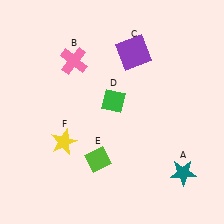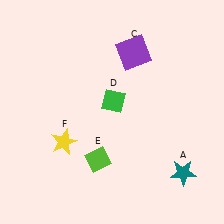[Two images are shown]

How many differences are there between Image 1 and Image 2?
There is 1 difference between the two images.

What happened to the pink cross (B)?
The pink cross (B) was removed in Image 2. It was in the top-left area of Image 1.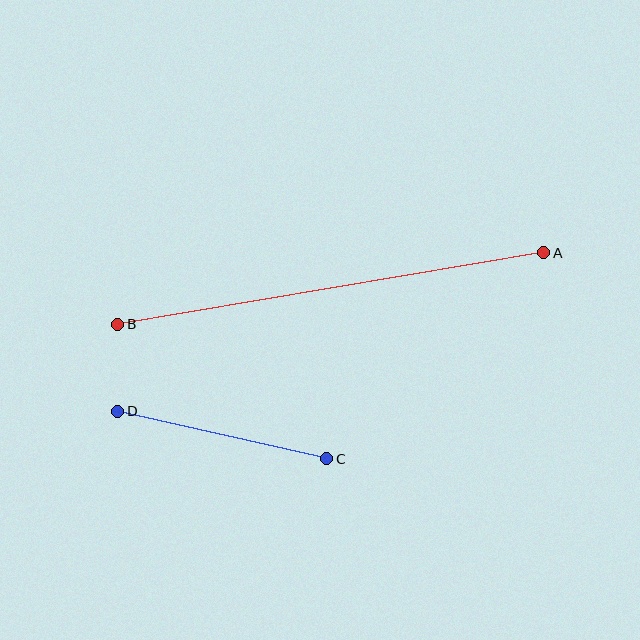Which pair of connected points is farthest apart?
Points A and B are farthest apart.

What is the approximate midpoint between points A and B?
The midpoint is at approximately (331, 288) pixels.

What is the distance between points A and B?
The distance is approximately 432 pixels.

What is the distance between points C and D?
The distance is approximately 214 pixels.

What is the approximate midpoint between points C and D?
The midpoint is at approximately (222, 435) pixels.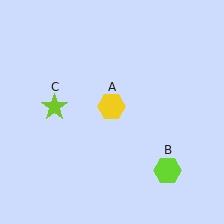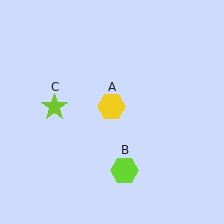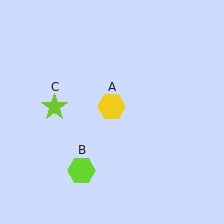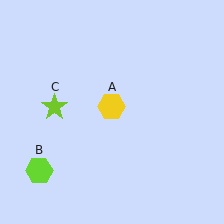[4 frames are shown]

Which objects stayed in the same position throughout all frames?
Yellow hexagon (object A) and lime star (object C) remained stationary.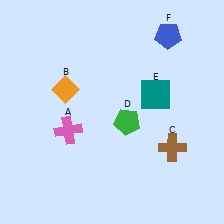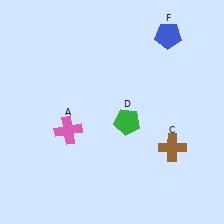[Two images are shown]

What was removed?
The teal square (E), the orange diamond (B) were removed in Image 2.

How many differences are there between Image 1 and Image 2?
There are 2 differences between the two images.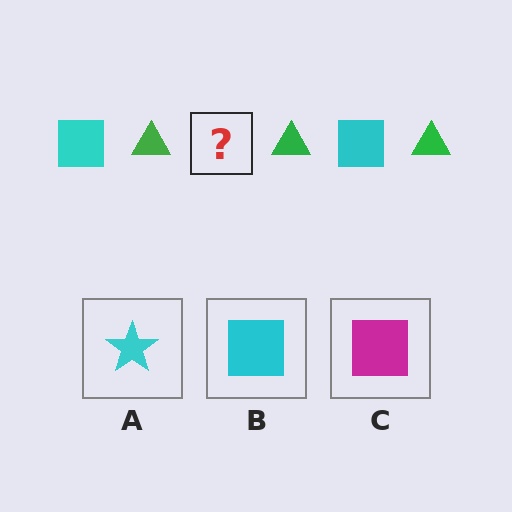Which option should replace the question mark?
Option B.